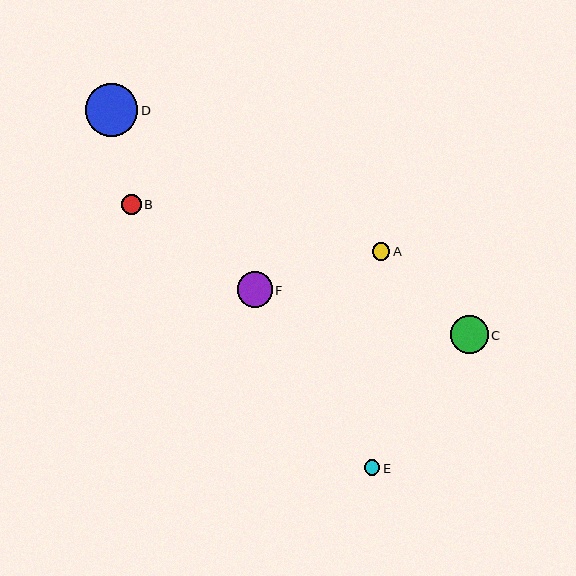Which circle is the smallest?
Circle E is the smallest with a size of approximately 15 pixels.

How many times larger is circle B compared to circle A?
Circle B is approximately 1.1 times the size of circle A.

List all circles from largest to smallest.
From largest to smallest: D, C, F, B, A, E.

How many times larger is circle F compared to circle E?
Circle F is approximately 2.3 times the size of circle E.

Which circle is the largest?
Circle D is the largest with a size of approximately 52 pixels.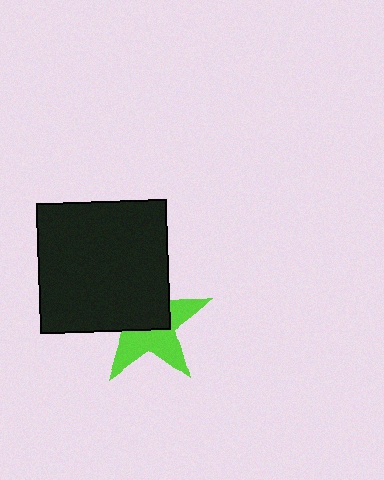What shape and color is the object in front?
The object in front is a black square.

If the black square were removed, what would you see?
You would see the complete lime star.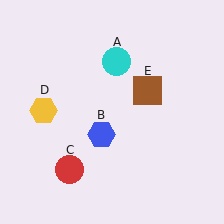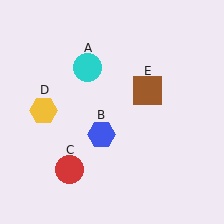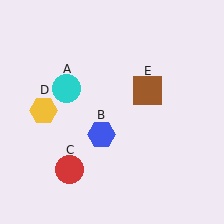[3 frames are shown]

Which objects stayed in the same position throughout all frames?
Blue hexagon (object B) and red circle (object C) and yellow hexagon (object D) and brown square (object E) remained stationary.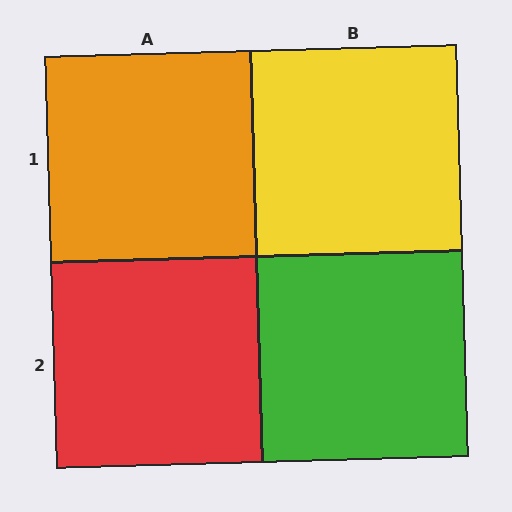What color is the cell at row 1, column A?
Orange.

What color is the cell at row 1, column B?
Yellow.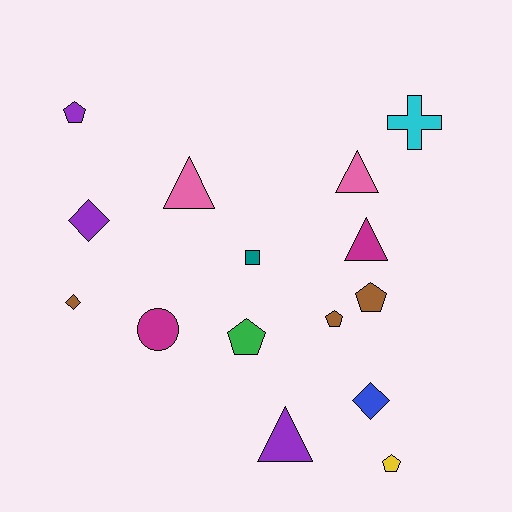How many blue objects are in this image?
There is 1 blue object.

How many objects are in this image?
There are 15 objects.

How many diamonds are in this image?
There are 3 diamonds.